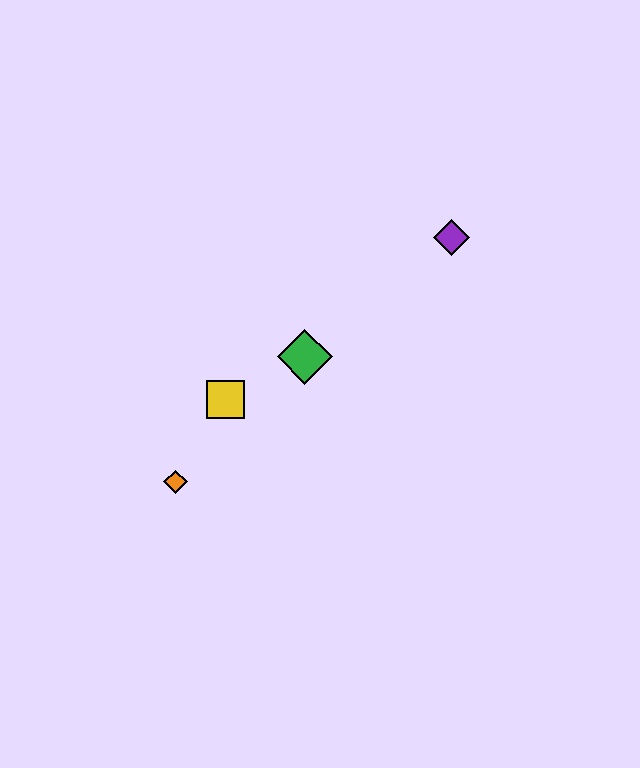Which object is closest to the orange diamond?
The yellow square is closest to the orange diamond.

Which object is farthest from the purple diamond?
The orange diamond is farthest from the purple diamond.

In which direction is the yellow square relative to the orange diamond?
The yellow square is above the orange diamond.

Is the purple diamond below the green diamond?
No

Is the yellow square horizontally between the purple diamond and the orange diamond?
Yes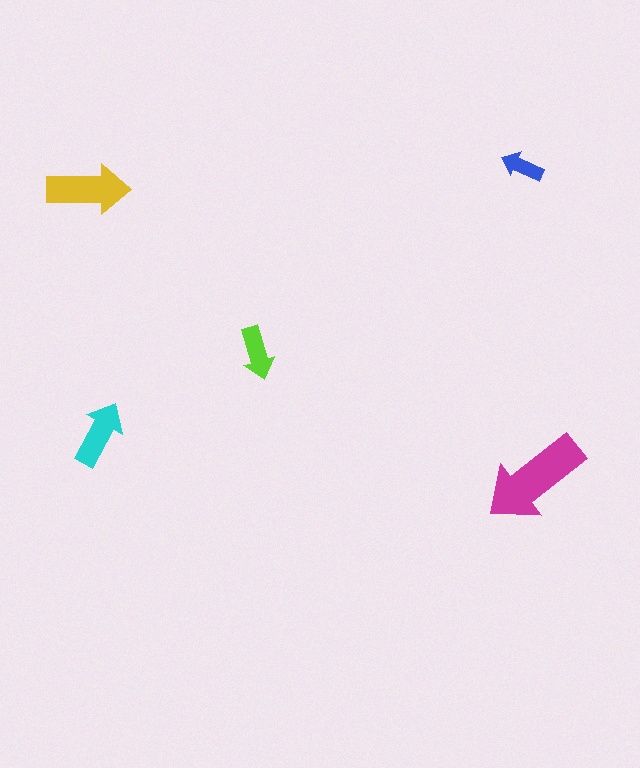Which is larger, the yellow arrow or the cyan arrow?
The yellow one.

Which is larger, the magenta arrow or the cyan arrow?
The magenta one.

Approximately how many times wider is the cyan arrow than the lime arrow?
About 1.5 times wider.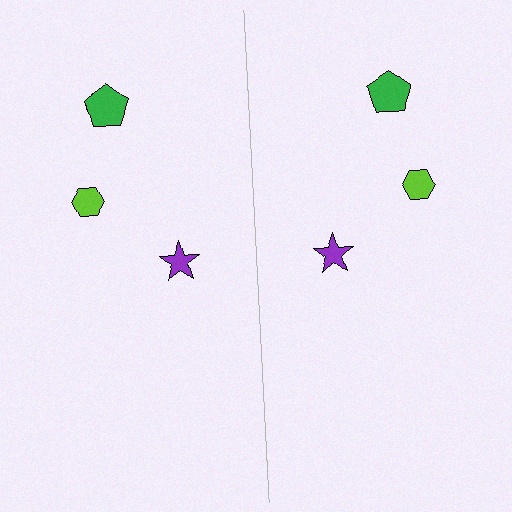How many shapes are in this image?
There are 6 shapes in this image.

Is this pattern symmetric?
Yes, this pattern has bilateral (reflection) symmetry.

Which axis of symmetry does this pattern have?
The pattern has a vertical axis of symmetry running through the center of the image.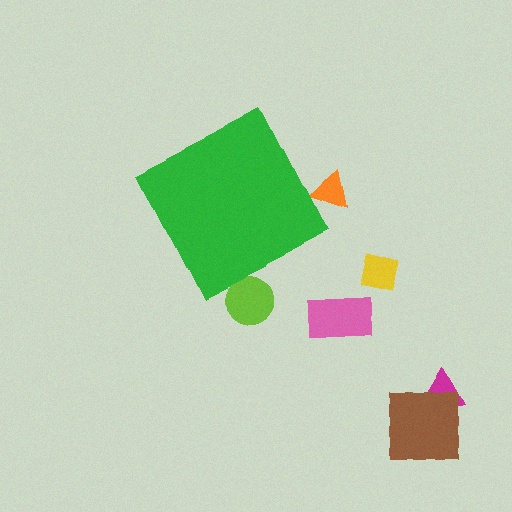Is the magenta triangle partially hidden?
No, the magenta triangle is fully visible.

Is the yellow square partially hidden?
No, the yellow square is fully visible.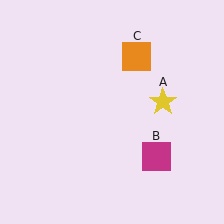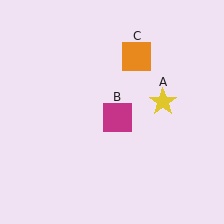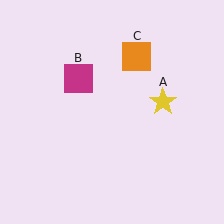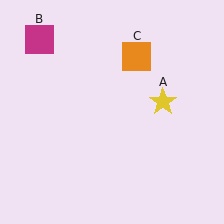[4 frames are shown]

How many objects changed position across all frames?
1 object changed position: magenta square (object B).